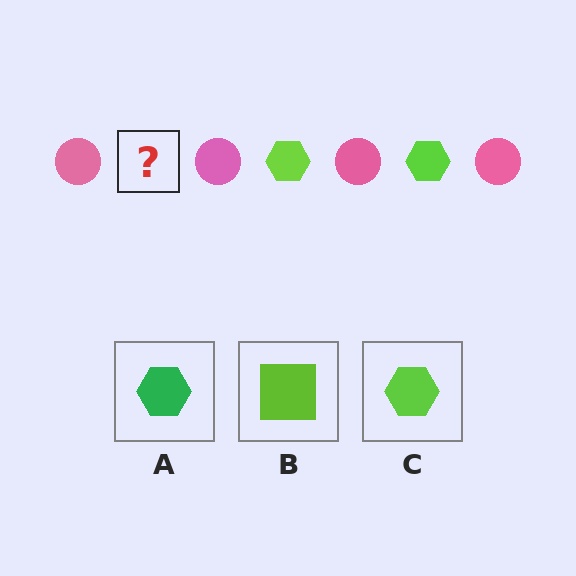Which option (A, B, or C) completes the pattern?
C.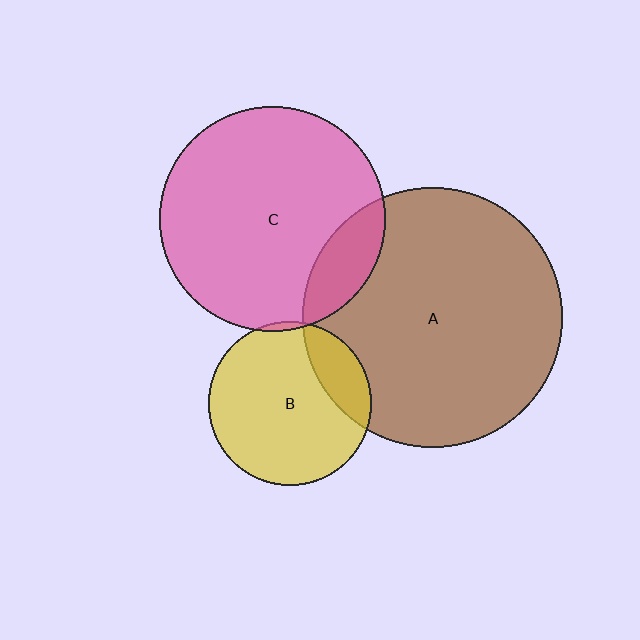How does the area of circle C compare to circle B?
Approximately 1.9 times.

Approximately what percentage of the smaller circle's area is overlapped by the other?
Approximately 5%.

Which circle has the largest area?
Circle A (brown).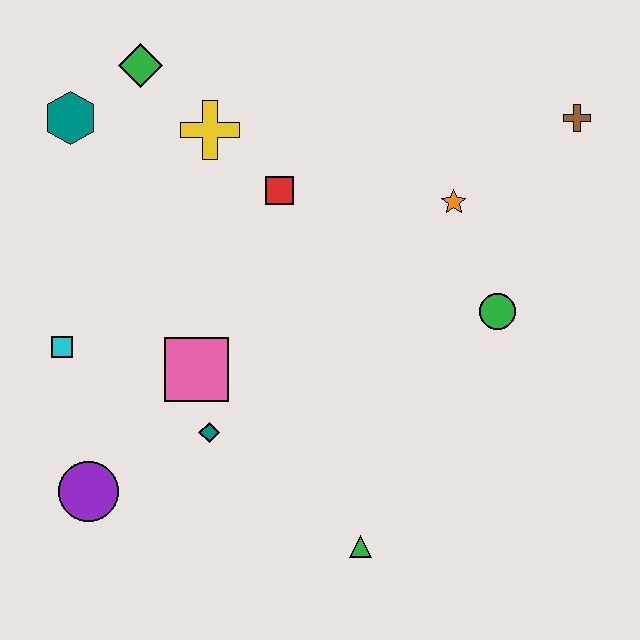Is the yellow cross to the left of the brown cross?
Yes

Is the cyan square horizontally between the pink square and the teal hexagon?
No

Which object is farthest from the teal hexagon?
The green triangle is farthest from the teal hexagon.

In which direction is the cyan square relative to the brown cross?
The cyan square is to the left of the brown cross.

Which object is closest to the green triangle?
The teal diamond is closest to the green triangle.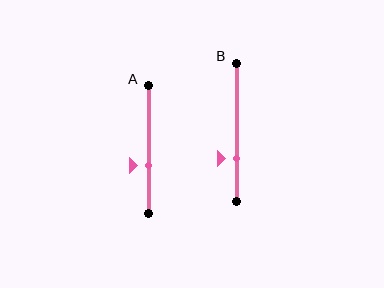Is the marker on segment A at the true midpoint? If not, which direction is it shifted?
No, the marker on segment A is shifted downward by about 12% of the segment length.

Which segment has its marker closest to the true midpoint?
Segment A has its marker closest to the true midpoint.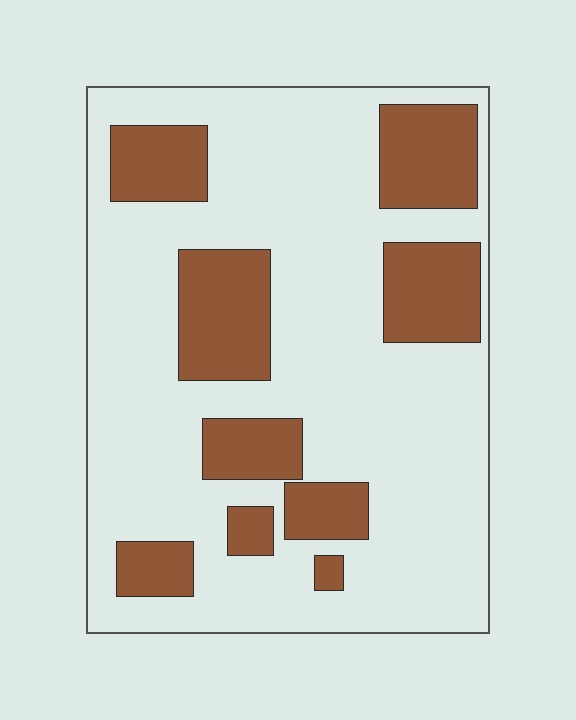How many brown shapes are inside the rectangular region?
9.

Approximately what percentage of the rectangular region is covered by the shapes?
Approximately 25%.